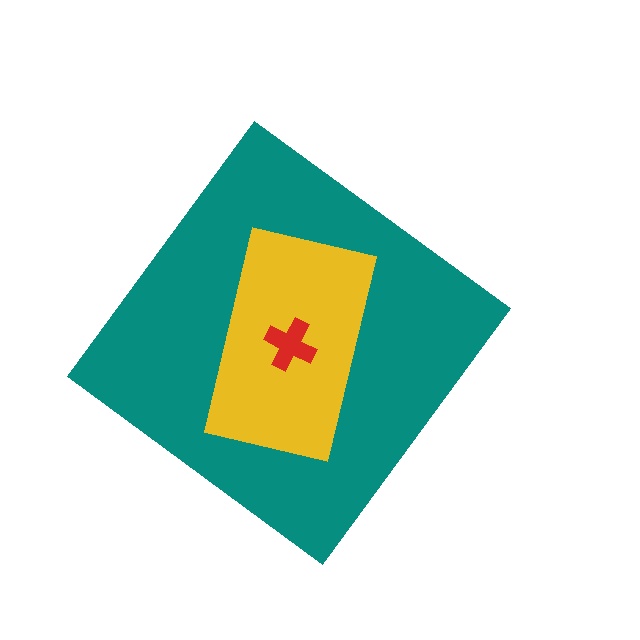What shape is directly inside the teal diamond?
The yellow rectangle.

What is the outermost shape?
The teal diamond.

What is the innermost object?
The red cross.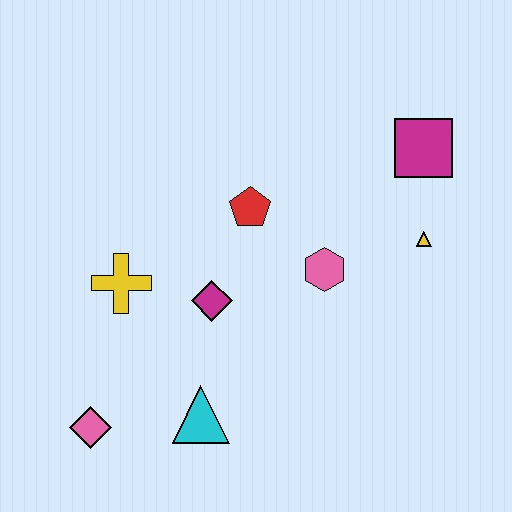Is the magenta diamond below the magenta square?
Yes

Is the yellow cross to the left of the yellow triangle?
Yes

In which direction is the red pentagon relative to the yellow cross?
The red pentagon is to the right of the yellow cross.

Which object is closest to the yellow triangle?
The magenta square is closest to the yellow triangle.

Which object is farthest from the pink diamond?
The magenta square is farthest from the pink diamond.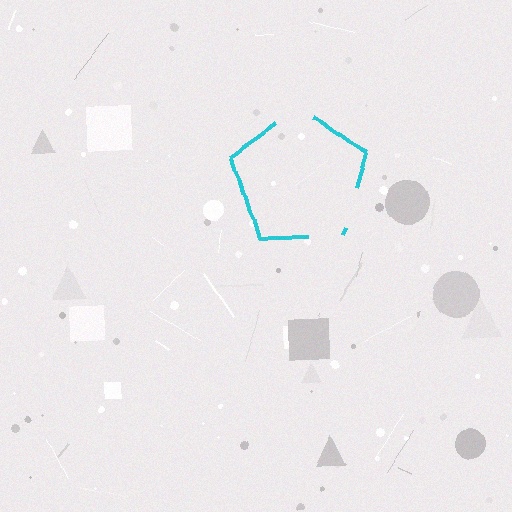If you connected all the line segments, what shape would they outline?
They would outline a pentagon.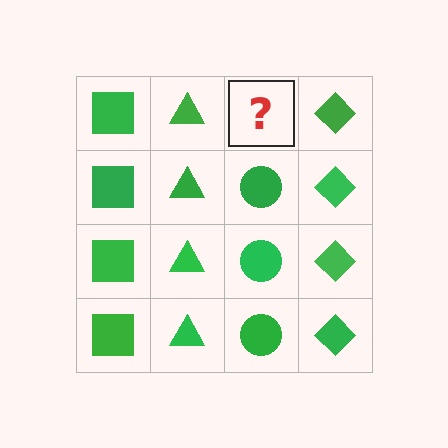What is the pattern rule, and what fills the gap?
The rule is that each column has a consistent shape. The gap should be filled with a green circle.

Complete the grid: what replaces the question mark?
The question mark should be replaced with a green circle.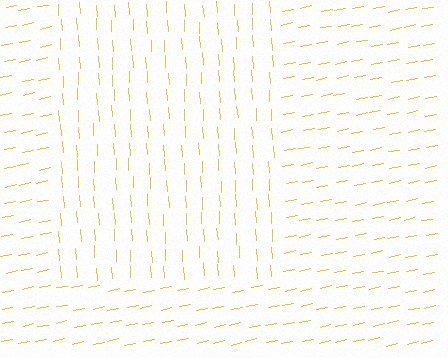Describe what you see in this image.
The image is filled with small yellow line segments. A rectangle region in the image has lines oriented differently from the surrounding lines, creating a visible texture boundary.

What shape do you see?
I see a rectangle.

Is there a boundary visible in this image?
Yes, there is a texture boundary formed by a change in line orientation.